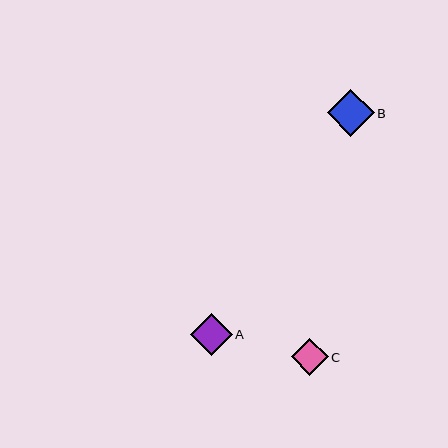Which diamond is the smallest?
Diamond C is the smallest with a size of approximately 37 pixels.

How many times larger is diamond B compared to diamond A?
Diamond B is approximately 1.1 times the size of diamond A.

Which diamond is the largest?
Diamond B is the largest with a size of approximately 47 pixels.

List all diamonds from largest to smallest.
From largest to smallest: B, A, C.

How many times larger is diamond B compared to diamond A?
Diamond B is approximately 1.1 times the size of diamond A.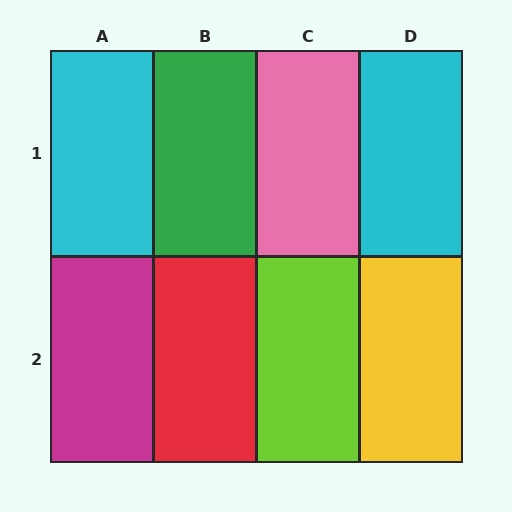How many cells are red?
1 cell is red.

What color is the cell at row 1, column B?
Green.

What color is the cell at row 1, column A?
Cyan.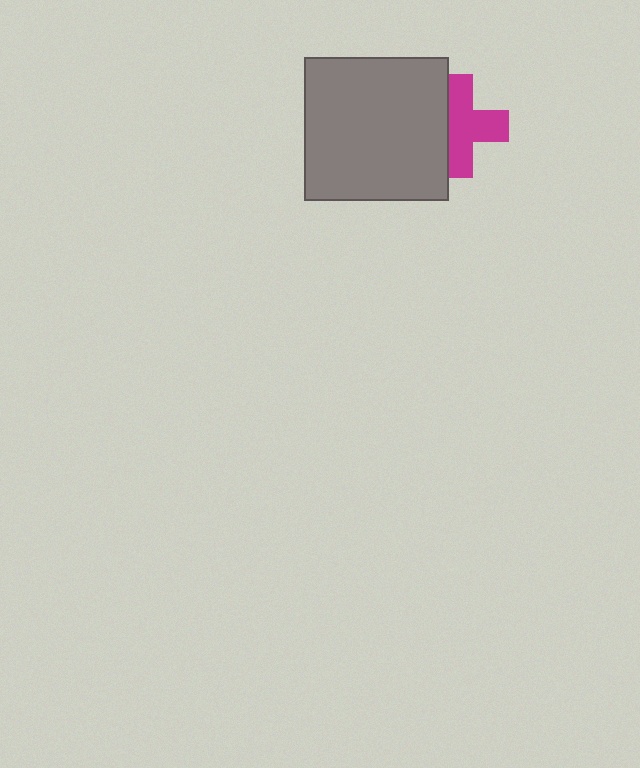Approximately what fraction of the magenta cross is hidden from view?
Roughly 35% of the magenta cross is hidden behind the gray square.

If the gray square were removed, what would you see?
You would see the complete magenta cross.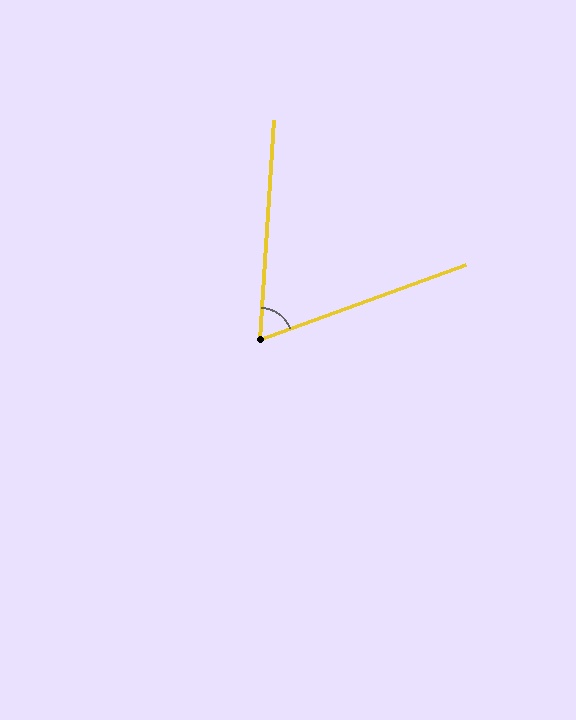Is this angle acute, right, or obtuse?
It is acute.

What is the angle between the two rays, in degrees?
Approximately 66 degrees.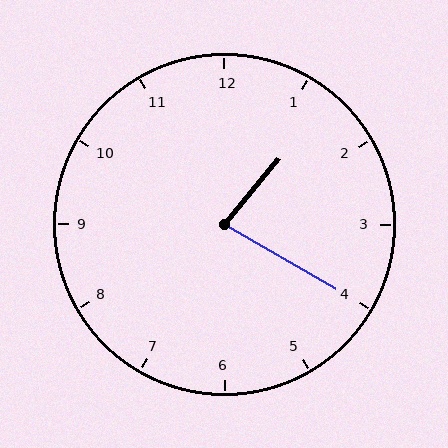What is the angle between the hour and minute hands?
Approximately 80 degrees.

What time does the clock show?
1:20.